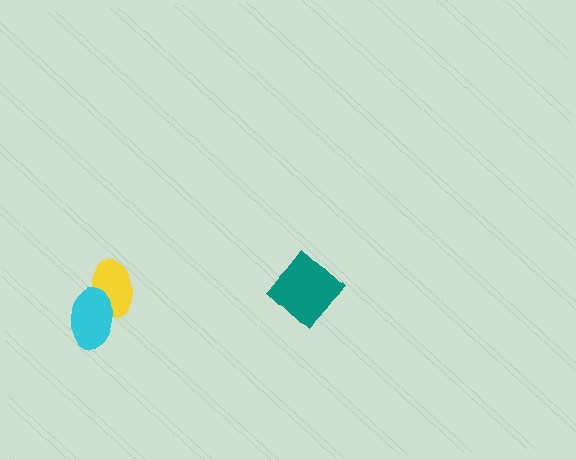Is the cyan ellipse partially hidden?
No, no other shape covers it.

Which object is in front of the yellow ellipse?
The cyan ellipse is in front of the yellow ellipse.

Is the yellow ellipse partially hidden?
Yes, it is partially covered by another shape.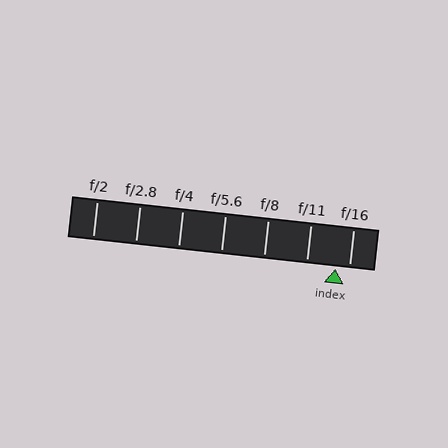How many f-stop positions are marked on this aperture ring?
There are 7 f-stop positions marked.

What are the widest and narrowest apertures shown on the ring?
The widest aperture shown is f/2 and the narrowest is f/16.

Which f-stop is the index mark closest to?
The index mark is closest to f/16.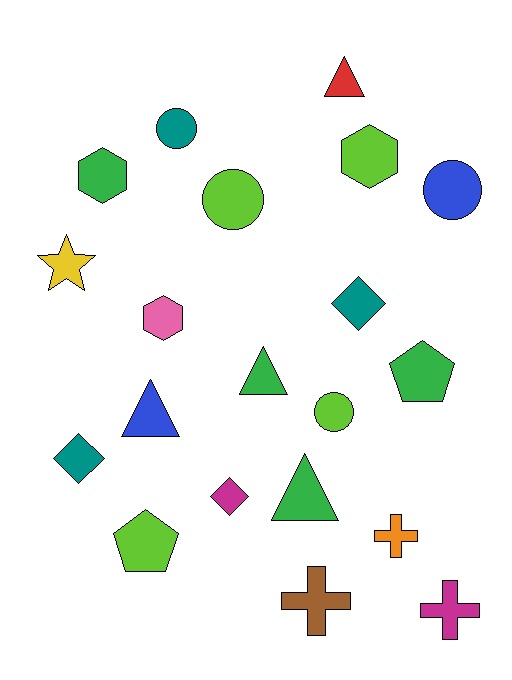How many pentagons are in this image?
There are 2 pentagons.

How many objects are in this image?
There are 20 objects.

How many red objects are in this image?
There is 1 red object.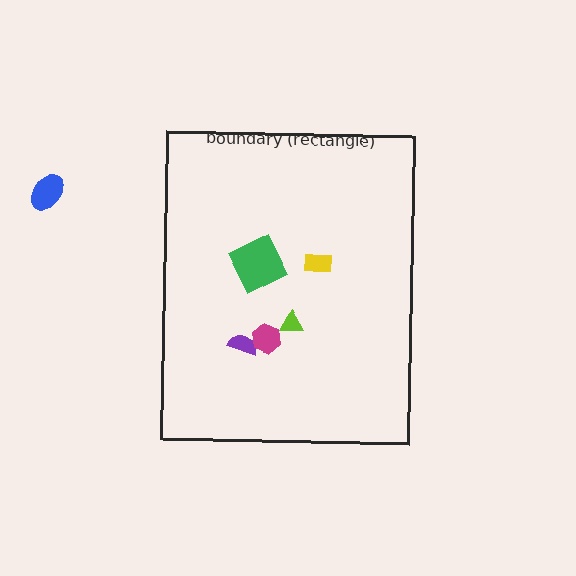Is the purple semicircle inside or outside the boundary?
Inside.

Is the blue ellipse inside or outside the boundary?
Outside.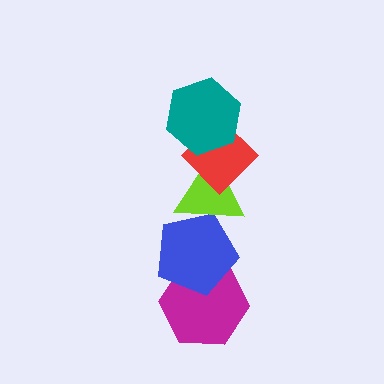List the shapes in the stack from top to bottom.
From top to bottom: the teal hexagon, the red diamond, the lime triangle, the blue pentagon, the magenta hexagon.